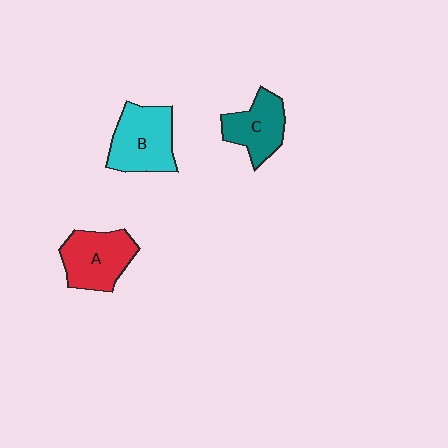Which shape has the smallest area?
Shape C (teal).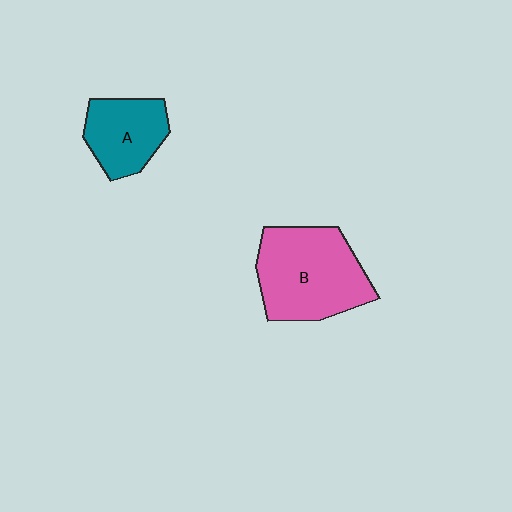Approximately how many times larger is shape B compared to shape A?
Approximately 1.7 times.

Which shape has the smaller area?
Shape A (teal).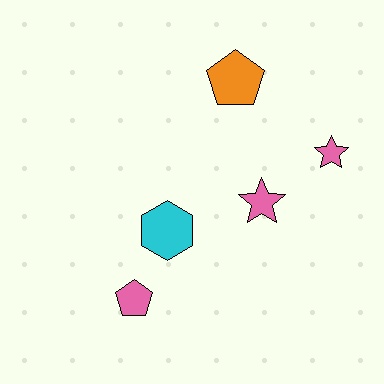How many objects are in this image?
There are 5 objects.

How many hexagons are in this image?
There is 1 hexagon.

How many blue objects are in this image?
There are no blue objects.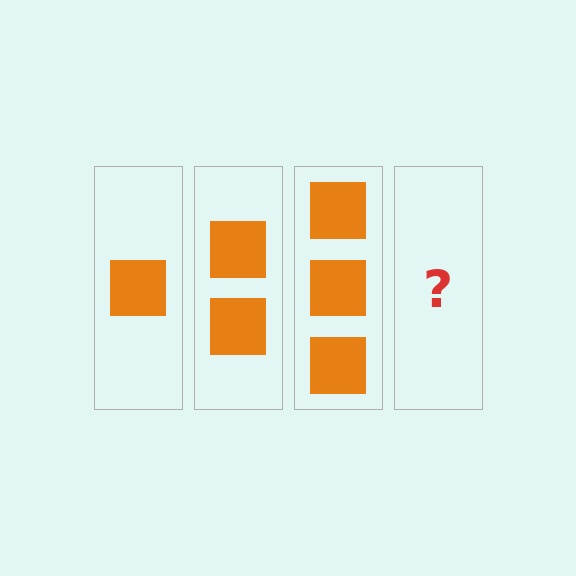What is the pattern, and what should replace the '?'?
The pattern is that each step adds one more square. The '?' should be 4 squares.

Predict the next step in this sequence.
The next step is 4 squares.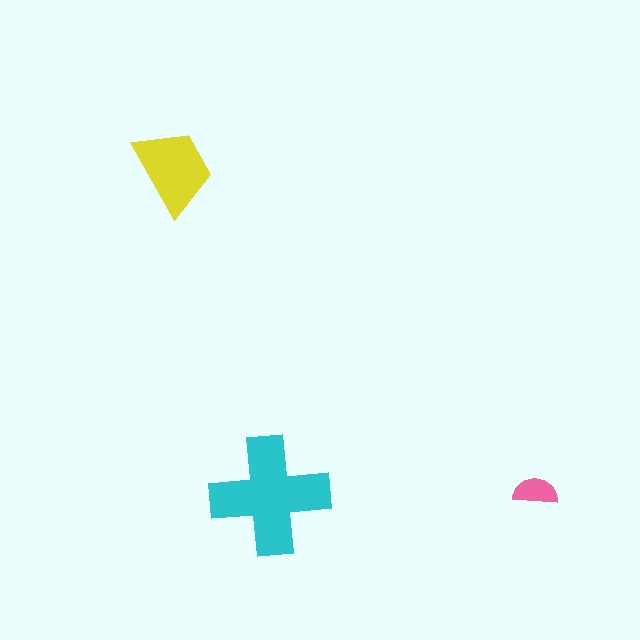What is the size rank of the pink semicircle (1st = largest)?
3rd.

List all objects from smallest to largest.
The pink semicircle, the yellow trapezoid, the cyan cross.